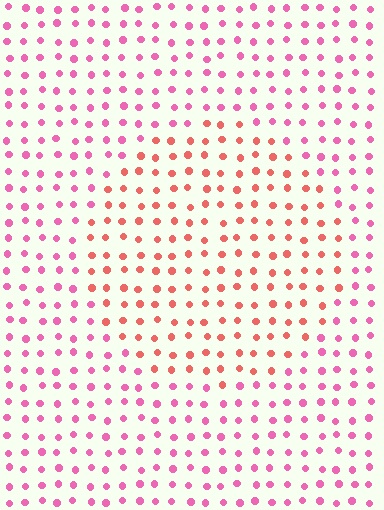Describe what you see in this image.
The image is filled with small pink elements in a uniform arrangement. A circle-shaped region is visible where the elements are tinted to a slightly different hue, forming a subtle color boundary.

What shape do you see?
I see a circle.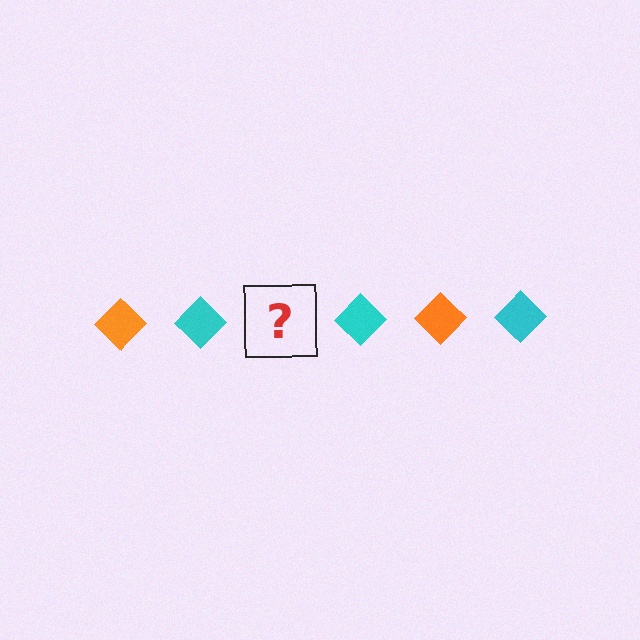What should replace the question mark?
The question mark should be replaced with an orange diamond.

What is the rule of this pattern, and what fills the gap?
The rule is that the pattern cycles through orange, cyan diamonds. The gap should be filled with an orange diamond.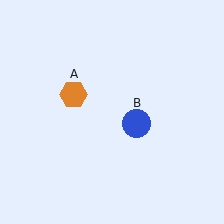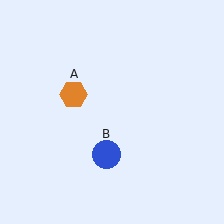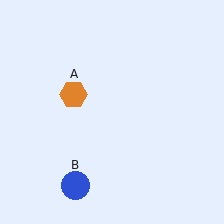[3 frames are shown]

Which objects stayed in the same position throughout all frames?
Orange hexagon (object A) remained stationary.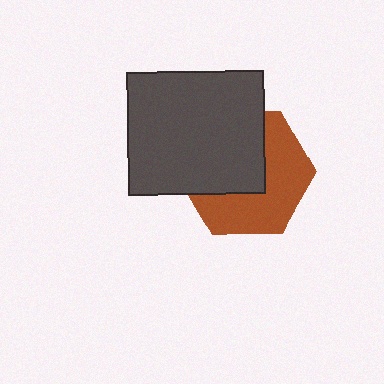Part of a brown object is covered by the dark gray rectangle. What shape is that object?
It is a hexagon.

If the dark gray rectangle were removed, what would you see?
You would see the complete brown hexagon.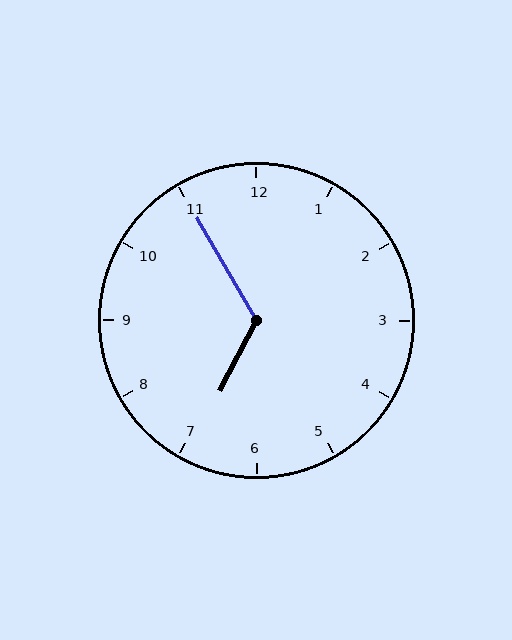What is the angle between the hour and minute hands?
Approximately 122 degrees.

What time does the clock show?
6:55.